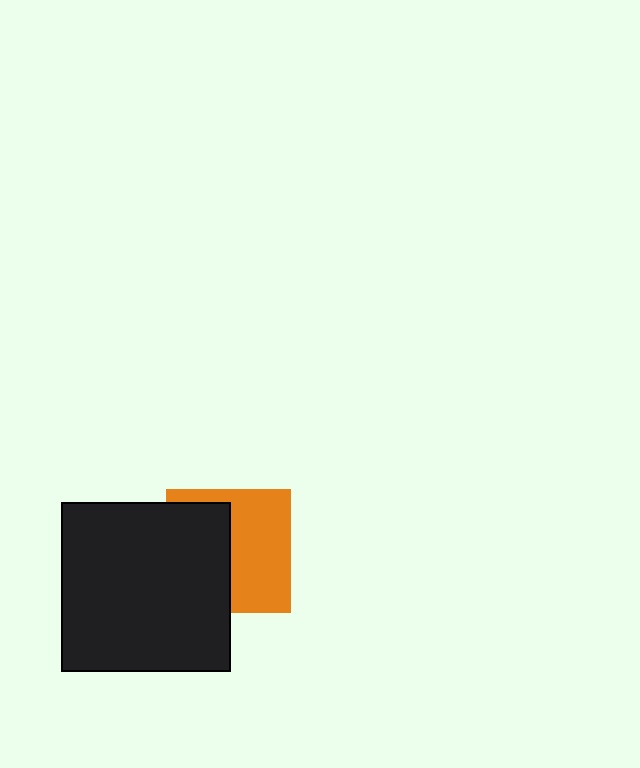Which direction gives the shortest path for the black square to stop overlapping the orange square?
Moving left gives the shortest separation.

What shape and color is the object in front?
The object in front is a black square.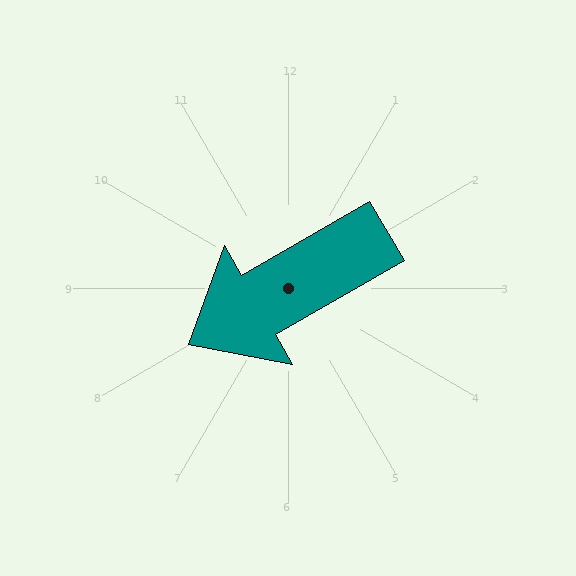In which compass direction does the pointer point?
Southwest.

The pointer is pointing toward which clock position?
Roughly 8 o'clock.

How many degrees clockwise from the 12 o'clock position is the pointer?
Approximately 240 degrees.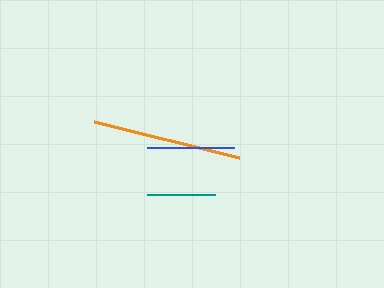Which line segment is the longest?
The orange line is the longest at approximately 149 pixels.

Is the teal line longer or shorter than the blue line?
The blue line is longer than the teal line.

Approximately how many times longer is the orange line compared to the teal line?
The orange line is approximately 2.2 times the length of the teal line.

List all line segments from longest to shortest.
From longest to shortest: orange, blue, teal.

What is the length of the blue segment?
The blue segment is approximately 87 pixels long.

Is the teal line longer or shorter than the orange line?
The orange line is longer than the teal line.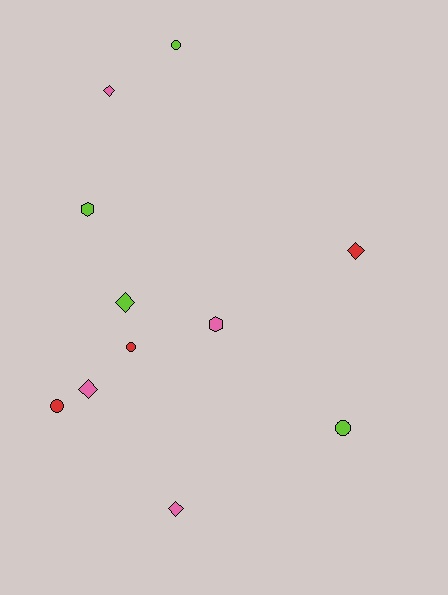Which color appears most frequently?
Lime, with 4 objects.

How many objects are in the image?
There are 11 objects.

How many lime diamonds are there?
There is 1 lime diamond.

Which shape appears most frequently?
Diamond, with 5 objects.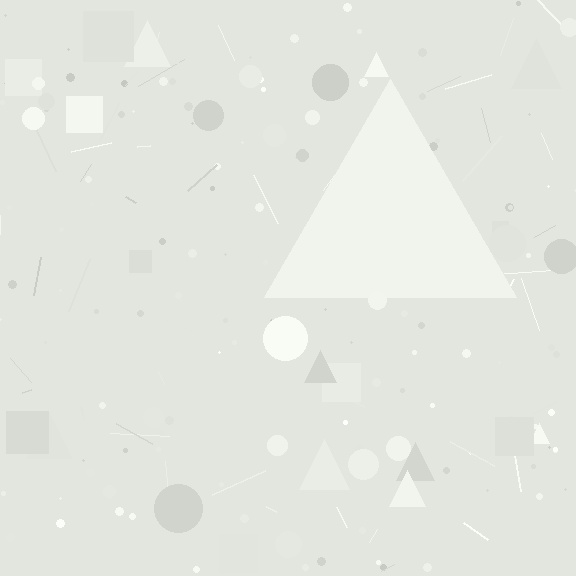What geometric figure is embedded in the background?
A triangle is embedded in the background.